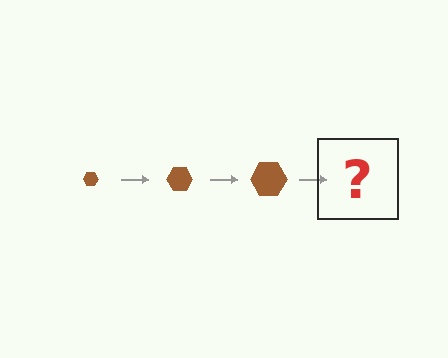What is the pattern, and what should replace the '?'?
The pattern is that the hexagon gets progressively larger each step. The '?' should be a brown hexagon, larger than the previous one.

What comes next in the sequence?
The next element should be a brown hexagon, larger than the previous one.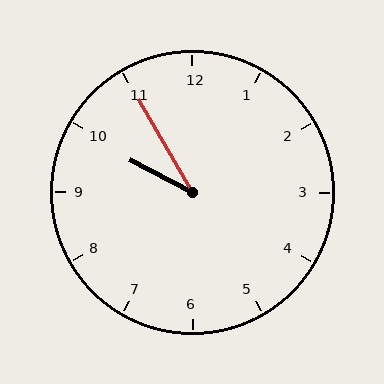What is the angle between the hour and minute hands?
Approximately 32 degrees.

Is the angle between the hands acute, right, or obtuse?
It is acute.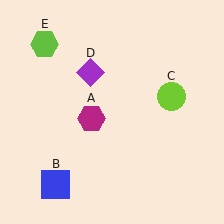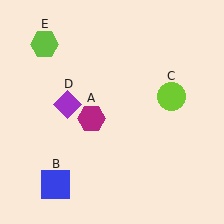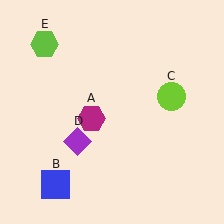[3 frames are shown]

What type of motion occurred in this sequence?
The purple diamond (object D) rotated counterclockwise around the center of the scene.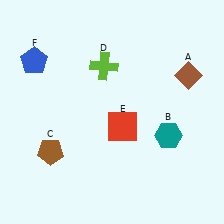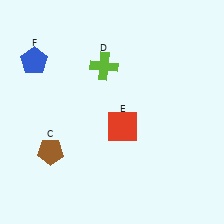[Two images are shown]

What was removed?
The brown diamond (A), the teal hexagon (B) were removed in Image 2.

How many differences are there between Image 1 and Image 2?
There are 2 differences between the two images.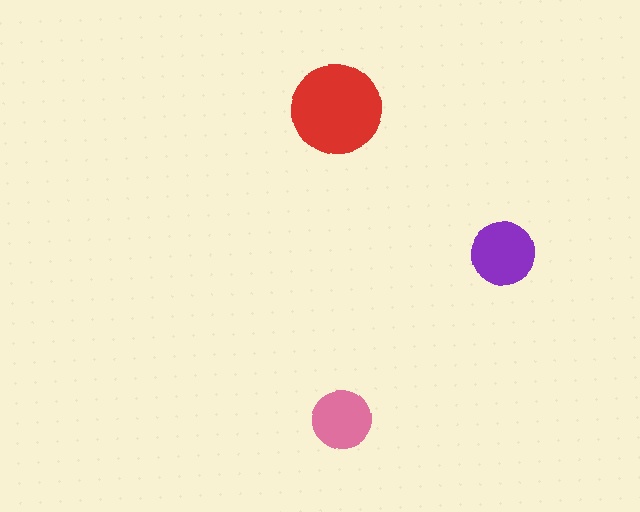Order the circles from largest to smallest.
the red one, the purple one, the pink one.